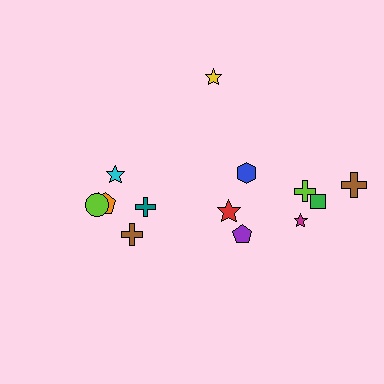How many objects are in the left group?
There are 6 objects.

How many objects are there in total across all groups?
There are 14 objects.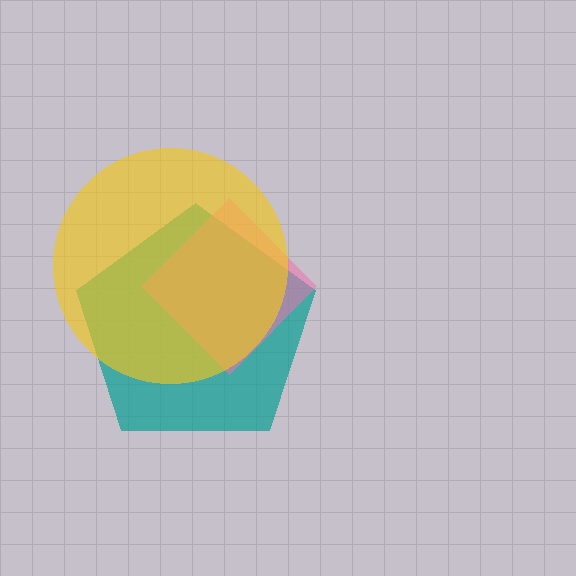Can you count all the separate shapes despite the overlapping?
Yes, there are 3 separate shapes.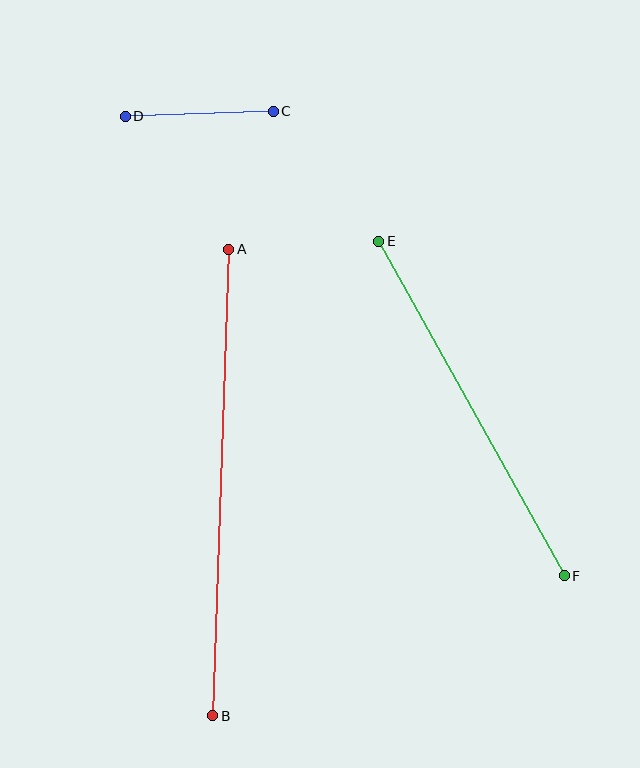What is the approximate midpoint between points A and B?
The midpoint is at approximately (221, 482) pixels.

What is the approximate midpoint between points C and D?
The midpoint is at approximately (199, 114) pixels.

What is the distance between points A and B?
The distance is approximately 467 pixels.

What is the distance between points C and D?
The distance is approximately 148 pixels.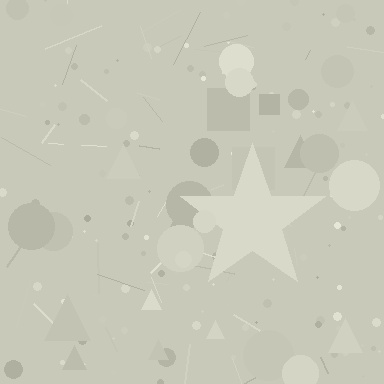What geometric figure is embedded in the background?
A star is embedded in the background.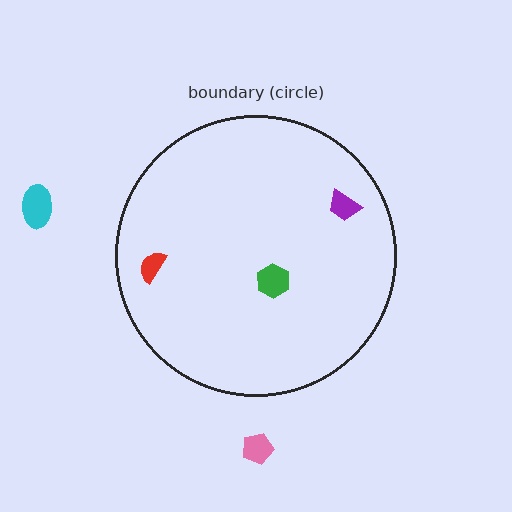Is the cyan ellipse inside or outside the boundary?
Outside.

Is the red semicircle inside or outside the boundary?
Inside.